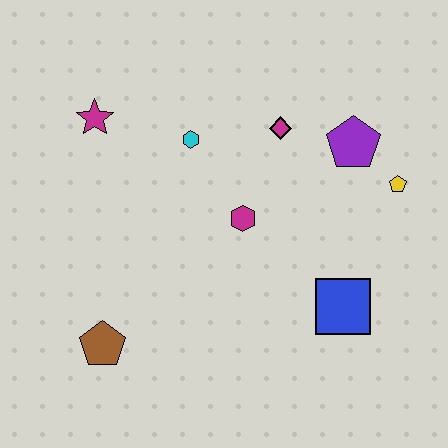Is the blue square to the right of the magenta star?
Yes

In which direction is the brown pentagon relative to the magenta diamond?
The brown pentagon is below the magenta diamond.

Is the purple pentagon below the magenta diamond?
Yes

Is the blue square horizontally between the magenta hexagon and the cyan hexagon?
No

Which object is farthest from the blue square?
The magenta star is farthest from the blue square.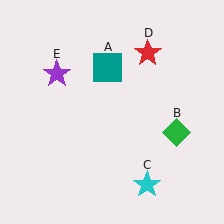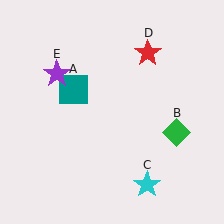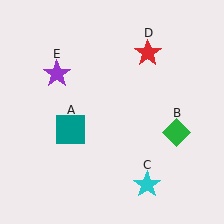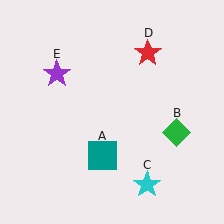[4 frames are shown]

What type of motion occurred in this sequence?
The teal square (object A) rotated counterclockwise around the center of the scene.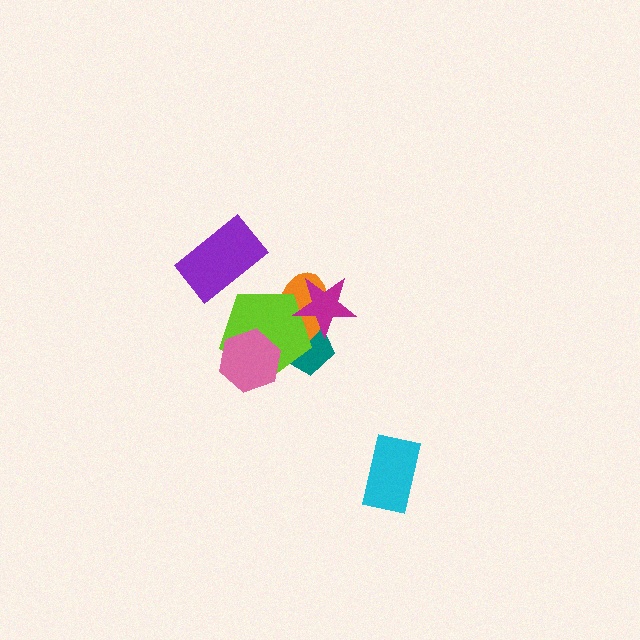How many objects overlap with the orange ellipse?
3 objects overlap with the orange ellipse.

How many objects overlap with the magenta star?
3 objects overlap with the magenta star.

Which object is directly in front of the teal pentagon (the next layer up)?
The orange ellipse is directly in front of the teal pentagon.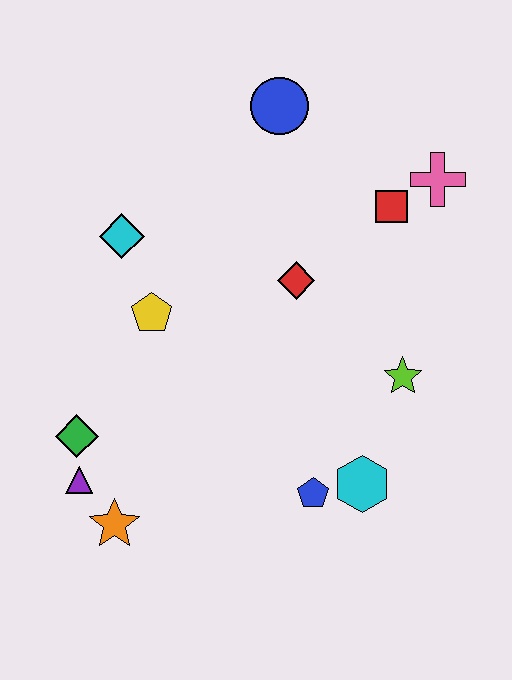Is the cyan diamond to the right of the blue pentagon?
No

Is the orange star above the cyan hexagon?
No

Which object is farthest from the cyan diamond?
The cyan hexagon is farthest from the cyan diamond.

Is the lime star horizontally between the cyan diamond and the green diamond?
No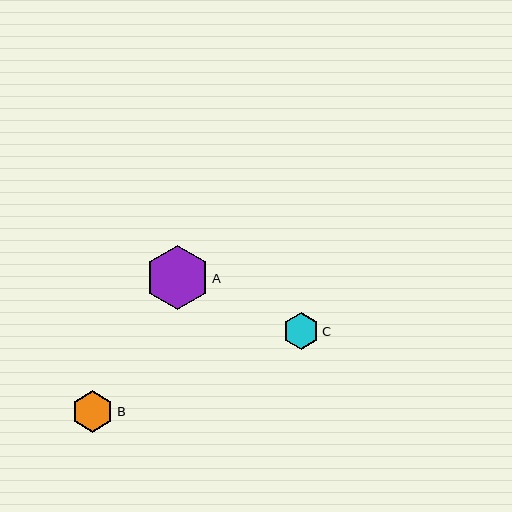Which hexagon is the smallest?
Hexagon C is the smallest with a size of approximately 36 pixels.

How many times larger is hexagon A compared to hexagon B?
Hexagon A is approximately 1.5 times the size of hexagon B.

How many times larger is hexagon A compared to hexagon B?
Hexagon A is approximately 1.5 times the size of hexagon B.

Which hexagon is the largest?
Hexagon A is the largest with a size of approximately 64 pixels.